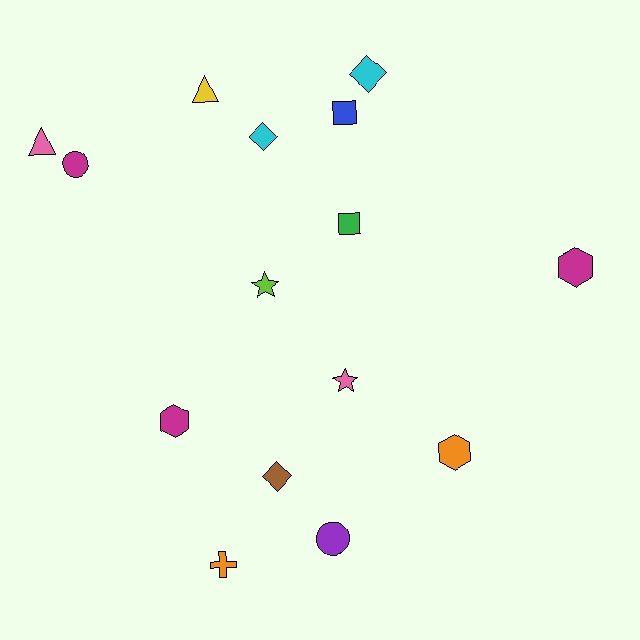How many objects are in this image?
There are 15 objects.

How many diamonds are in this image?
There are 3 diamonds.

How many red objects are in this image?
There are no red objects.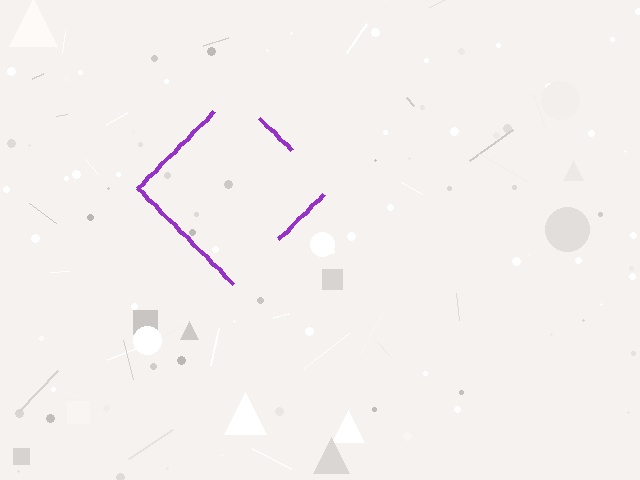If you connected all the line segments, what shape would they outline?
They would outline a diamond.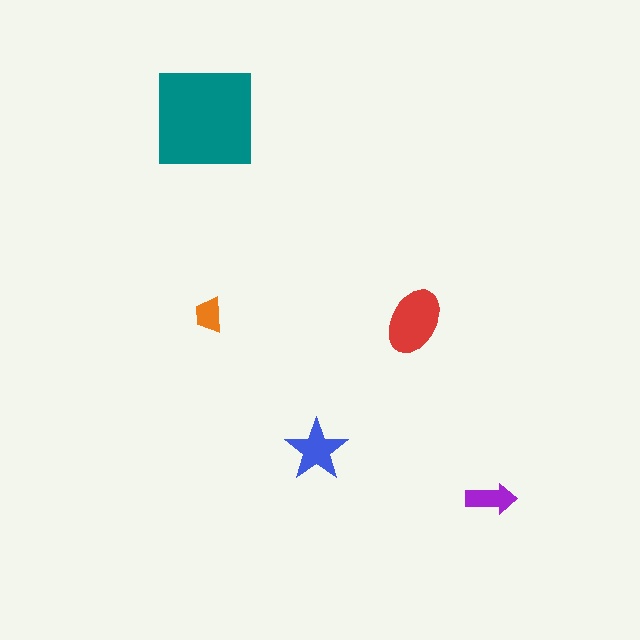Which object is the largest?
The teal square.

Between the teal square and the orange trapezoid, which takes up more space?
The teal square.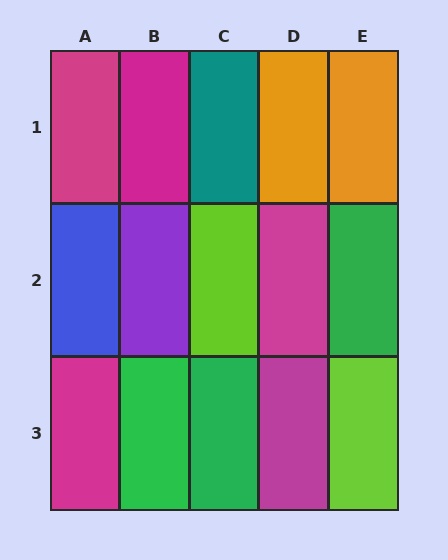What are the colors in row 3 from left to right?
Magenta, green, green, magenta, lime.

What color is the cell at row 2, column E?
Green.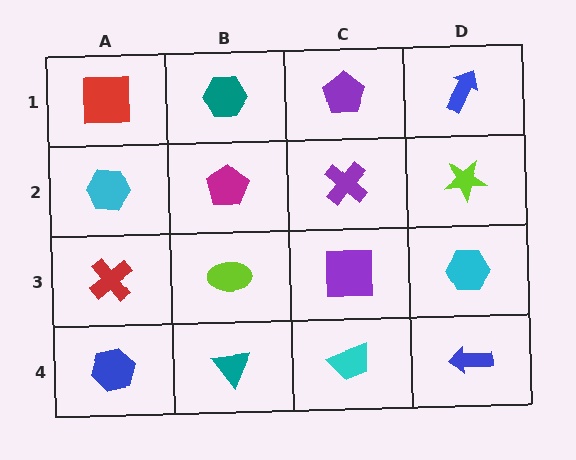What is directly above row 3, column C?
A purple cross.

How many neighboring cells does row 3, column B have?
4.